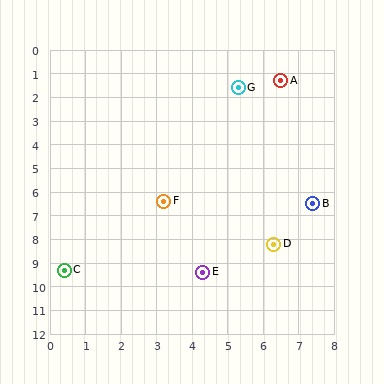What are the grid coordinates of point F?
Point F is at approximately (3.2, 6.4).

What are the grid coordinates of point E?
Point E is at approximately (4.3, 9.4).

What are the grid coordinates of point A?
Point A is at approximately (6.5, 1.3).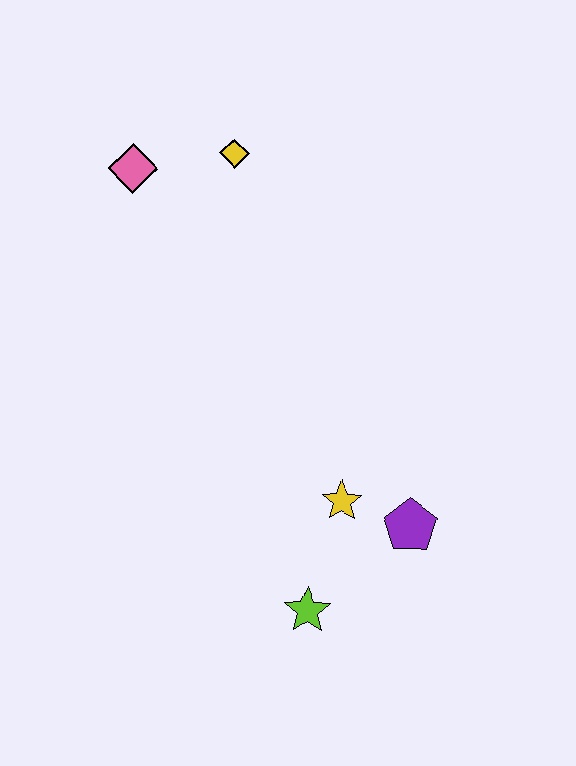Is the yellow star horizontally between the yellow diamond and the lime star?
No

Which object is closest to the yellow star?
The purple pentagon is closest to the yellow star.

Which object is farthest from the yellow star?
The pink diamond is farthest from the yellow star.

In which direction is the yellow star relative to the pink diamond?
The yellow star is below the pink diamond.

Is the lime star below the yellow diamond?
Yes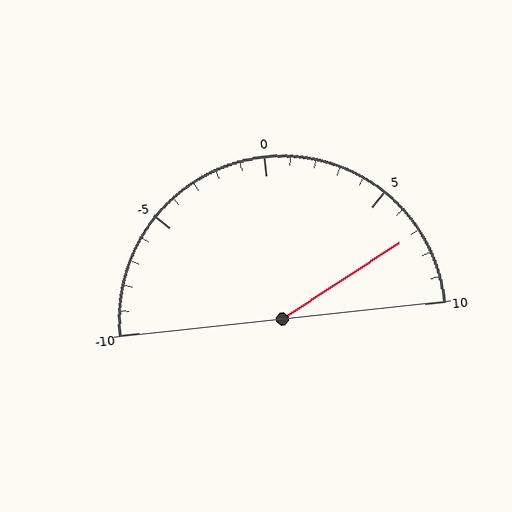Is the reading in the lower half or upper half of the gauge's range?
The reading is in the upper half of the range (-10 to 10).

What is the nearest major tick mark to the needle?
The nearest major tick mark is 5.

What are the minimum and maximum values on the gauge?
The gauge ranges from -10 to 10.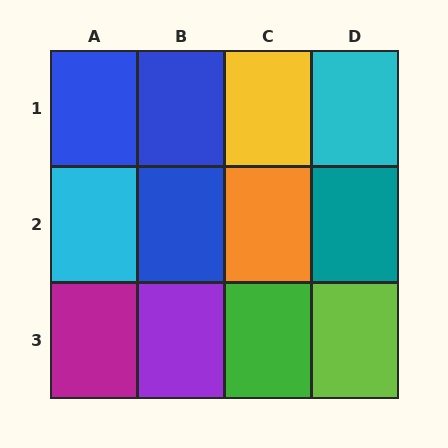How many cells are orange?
1 cell is orange.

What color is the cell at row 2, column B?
Blue.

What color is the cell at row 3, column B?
Purple.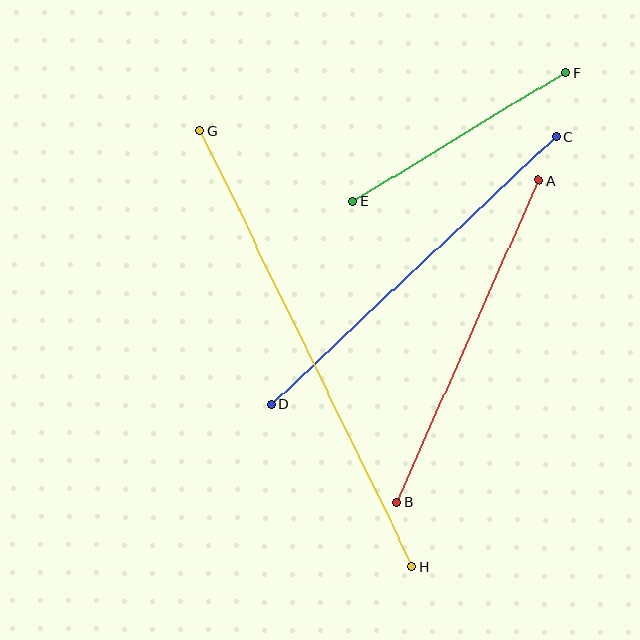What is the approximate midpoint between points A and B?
The midpoint is at approximately (468, 341) pixels.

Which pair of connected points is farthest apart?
Points G and H are farthest apart.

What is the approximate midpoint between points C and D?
The midpoint is at approximately (414, 270) pixels.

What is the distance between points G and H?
The distance is approximately 484 pixels.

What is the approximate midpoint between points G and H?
The midpoint is at approximately (306, 349) pixels.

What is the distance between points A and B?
The distance is approximately 351 pixels.